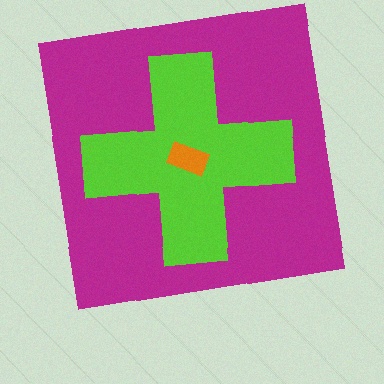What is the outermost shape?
The magenta square.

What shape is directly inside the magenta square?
The lime cross.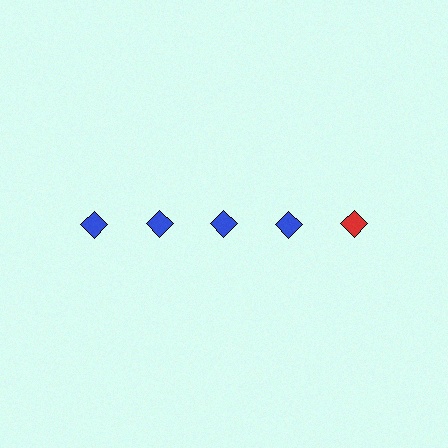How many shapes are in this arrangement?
There are 5 shapes arranged in a grid pattern.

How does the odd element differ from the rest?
It has a different color: red instead of blue.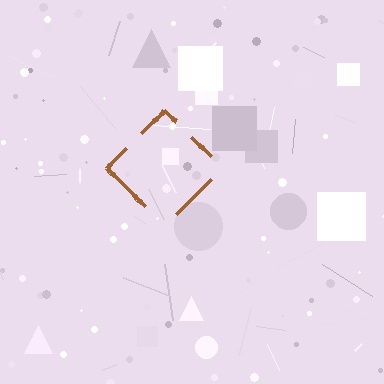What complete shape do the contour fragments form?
The contour fragments form a diamond.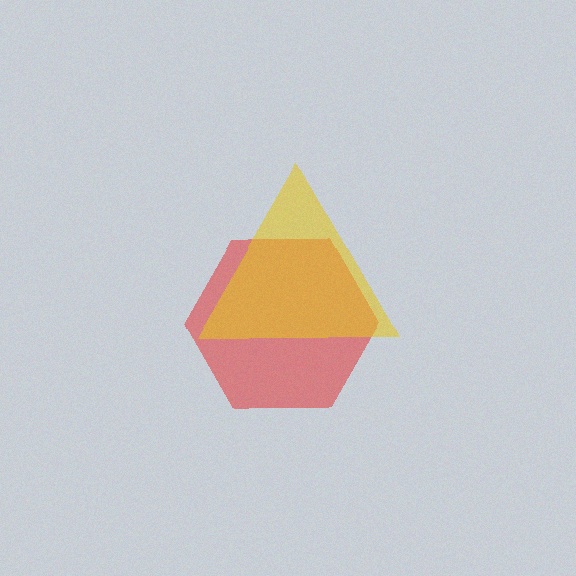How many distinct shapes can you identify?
There are 2 distinct shapes: a red hexagon, a yellow triangle.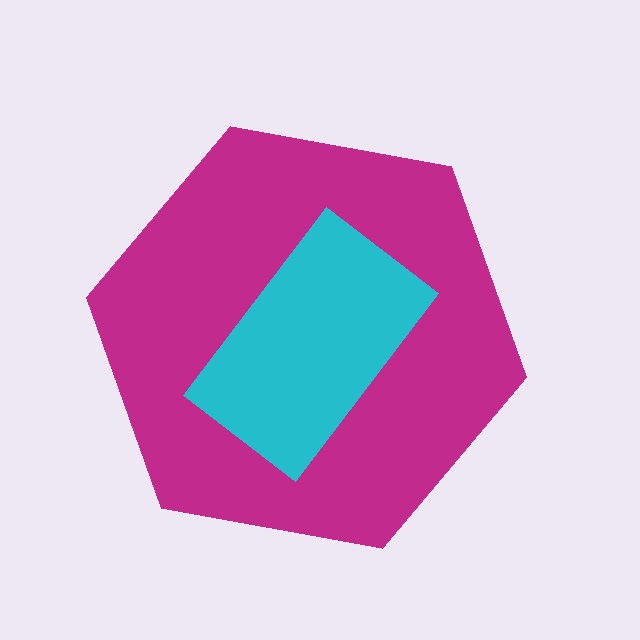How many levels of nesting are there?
2.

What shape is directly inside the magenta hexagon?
The cyan rectangle.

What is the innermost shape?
The cyan rectangle.